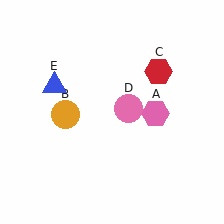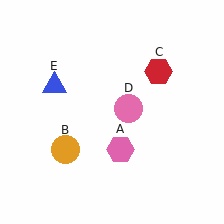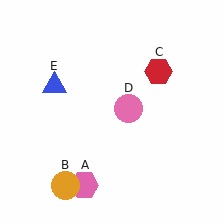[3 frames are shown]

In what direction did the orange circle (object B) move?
The orange circle (object B) moved down.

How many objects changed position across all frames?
2 objects changed position: pink hexagon (object A), orange circle (object B).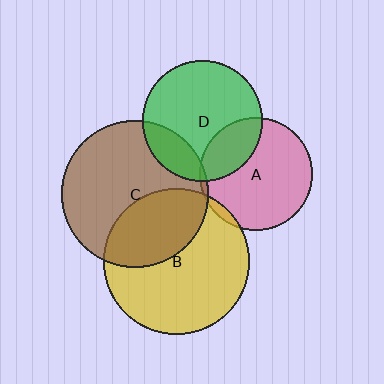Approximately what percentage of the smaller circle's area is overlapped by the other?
Approximately 20%.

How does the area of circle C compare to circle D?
Approximately 1.5 times.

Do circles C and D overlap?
Yes.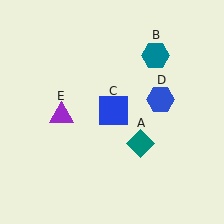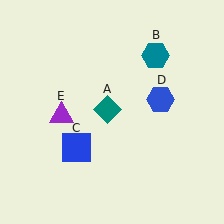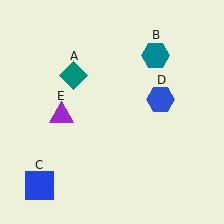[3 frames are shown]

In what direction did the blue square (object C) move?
The blue square (object C) moved down and to the left.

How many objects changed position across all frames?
2 objects changed position: teal diamond (object A), blue square (object C).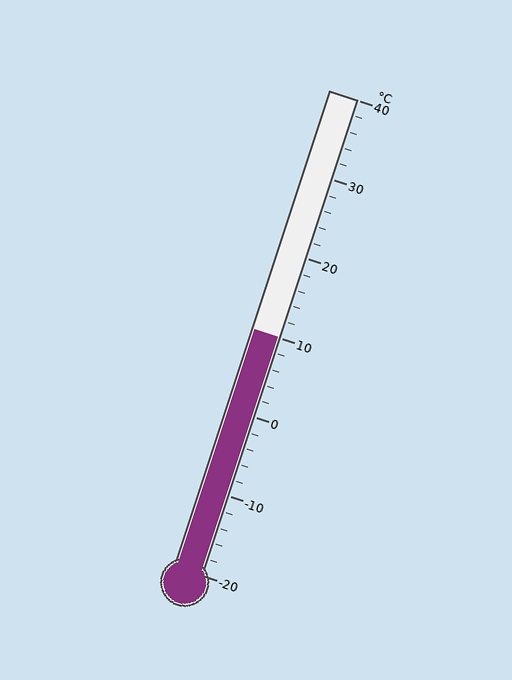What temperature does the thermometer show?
The thermometer shows approximately 10°C.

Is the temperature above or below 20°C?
The temperature is below 20°C.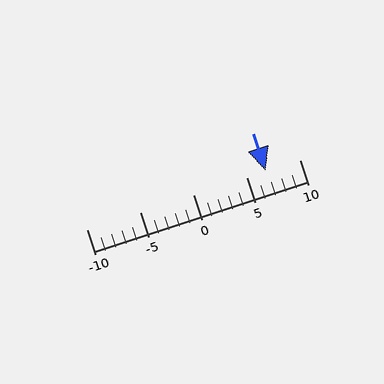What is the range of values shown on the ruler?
The ruler shows values from -10 to 10.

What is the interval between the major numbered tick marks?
The major tick marks are spaced 5 units apart.